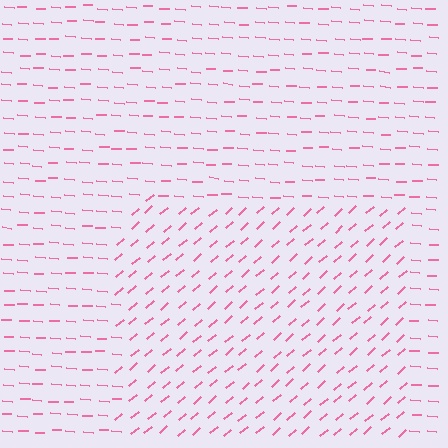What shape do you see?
I see a rectangle.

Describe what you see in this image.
The image is filled with small pink line segments. A rectangle region in the image has lines oriented differently from the surrounding lines, creating a visible texture boundary.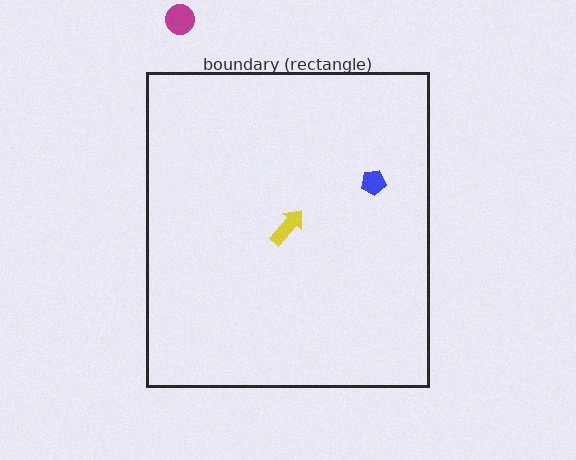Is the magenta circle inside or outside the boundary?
Outside.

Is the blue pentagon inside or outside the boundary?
Inside.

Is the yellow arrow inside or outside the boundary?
Inside.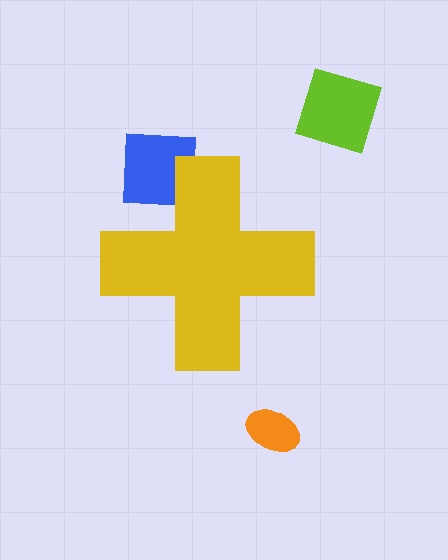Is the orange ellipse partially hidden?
No, the orange ellipse is fully visible.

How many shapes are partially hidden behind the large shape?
1 shape is partially hidden.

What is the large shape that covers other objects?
A yellow cross.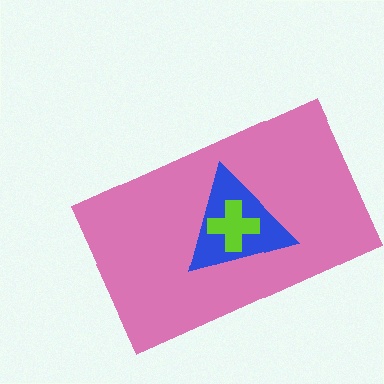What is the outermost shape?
The pink rectangle.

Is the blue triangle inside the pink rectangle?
Yes.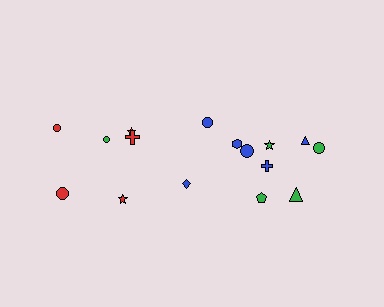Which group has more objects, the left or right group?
The right group.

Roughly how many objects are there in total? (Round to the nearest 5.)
Roughly 15 objects in total.